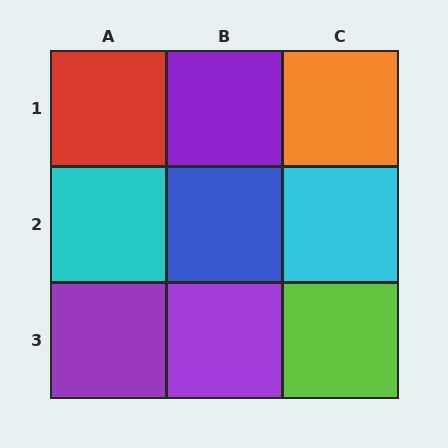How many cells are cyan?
2 cells are cyan.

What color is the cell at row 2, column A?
Cyan.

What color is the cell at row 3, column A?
Purple.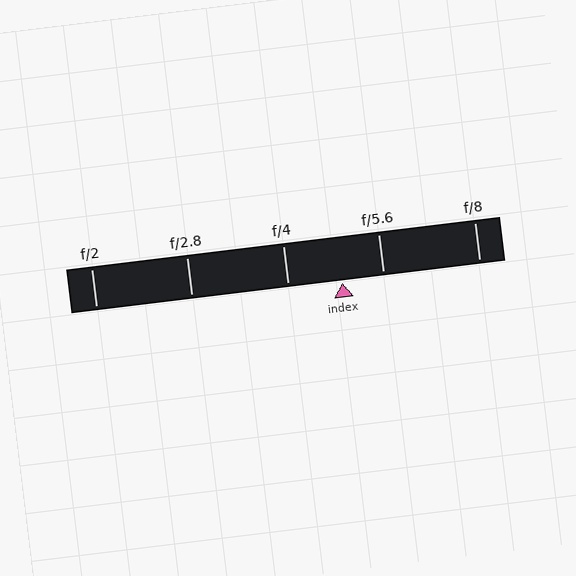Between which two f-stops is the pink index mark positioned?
The index mark is between f/4 and f/5.6.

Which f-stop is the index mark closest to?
The index mark is closest to f/5.6.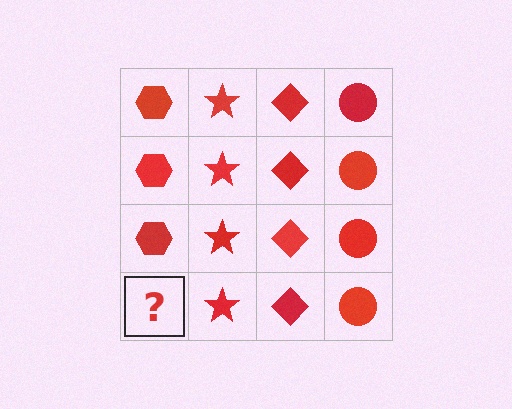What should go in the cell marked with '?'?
The missing cell should contain a red hexagon.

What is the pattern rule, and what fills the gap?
The rule is that each column has a consistent shape. The gap should be filled with a red hexagon.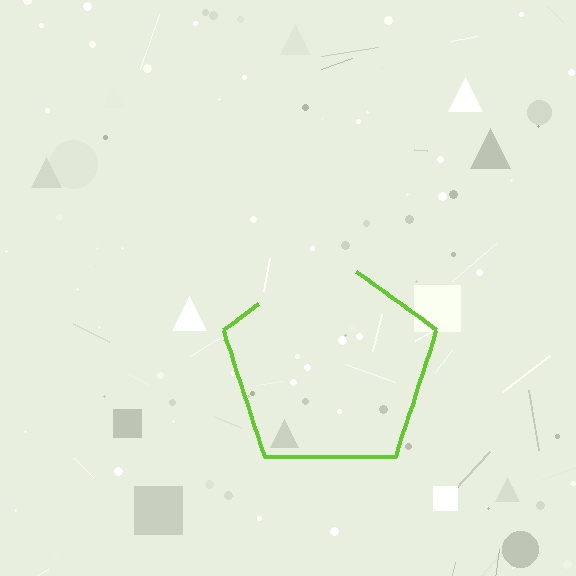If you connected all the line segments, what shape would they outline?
They would outline a pentagon.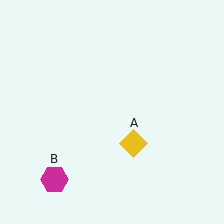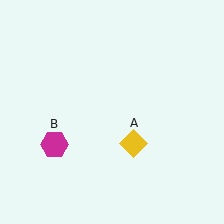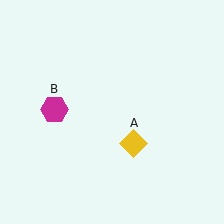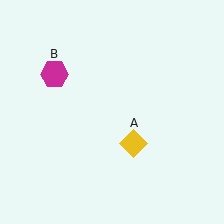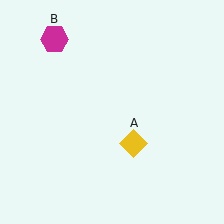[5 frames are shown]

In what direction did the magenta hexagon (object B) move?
The magenta hexagon (object B) moved up.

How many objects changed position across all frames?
1 object changed position: magenta hexagon (object B).